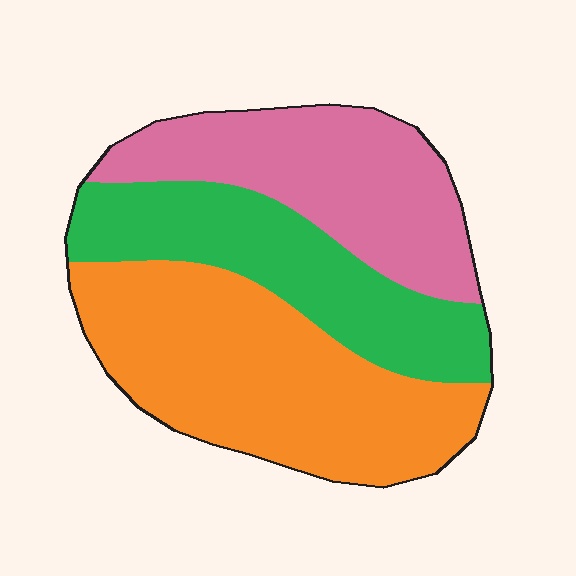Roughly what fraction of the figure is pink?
Pink covers roughly 30% of the figure.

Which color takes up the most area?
Orange, at roughly 40%.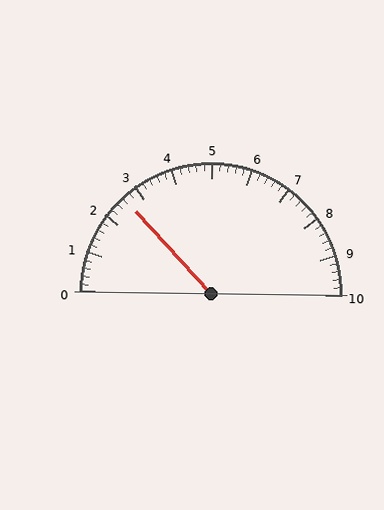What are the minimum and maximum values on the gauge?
The gauge ranges from 0 to 10.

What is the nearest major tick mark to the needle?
The nearest major tick mark is 3.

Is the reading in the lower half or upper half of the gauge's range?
The reading is in the lower half of the range (0 to 10).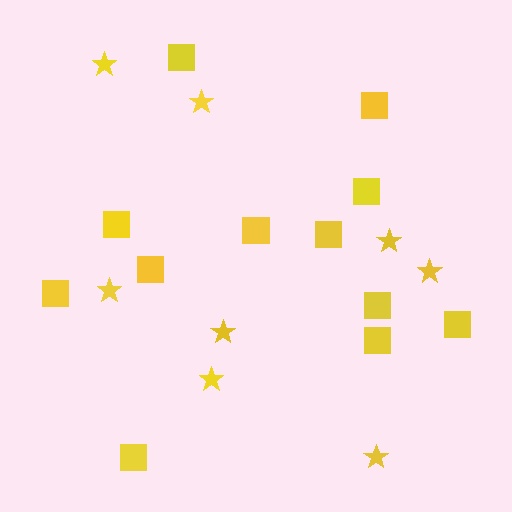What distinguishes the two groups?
There are 2 groups: one group of squares (12) and one group of stars (8).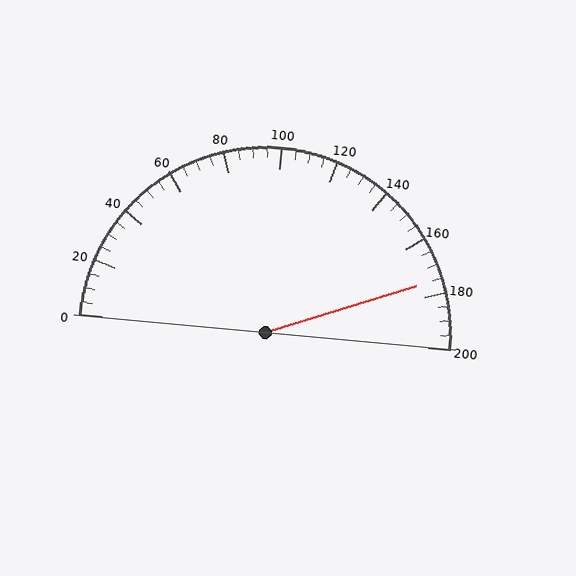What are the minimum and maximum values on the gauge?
The gauge ranges from 0 to 200.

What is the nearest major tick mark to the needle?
The nearest major tick mark is 180.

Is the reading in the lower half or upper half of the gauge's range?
The reading is in the upper half of the range (0 to 200).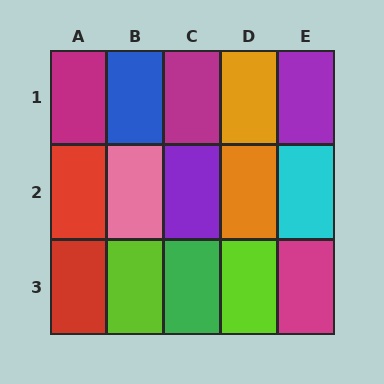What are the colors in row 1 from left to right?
Magenta, blue, magenta, orange, purple.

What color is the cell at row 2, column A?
Red.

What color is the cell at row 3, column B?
Lime.